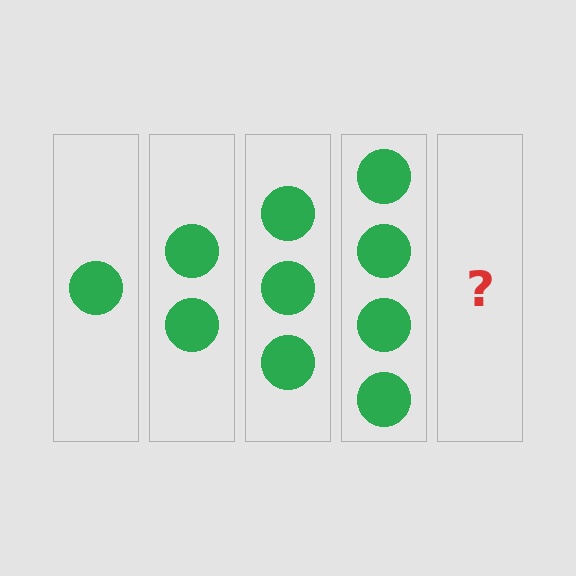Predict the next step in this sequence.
The next step is 5 circles.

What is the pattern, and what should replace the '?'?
The pattern is that each step adds one more circle. The '?' should be 5 circles.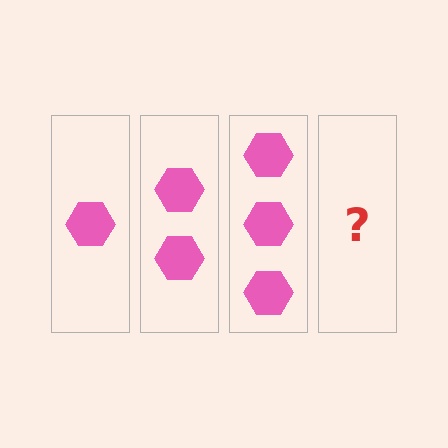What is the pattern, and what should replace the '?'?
The pattern is that each step adds one more hexagon. The '?' should be 4 hexagons.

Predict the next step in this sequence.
The next step is 4 hexagons.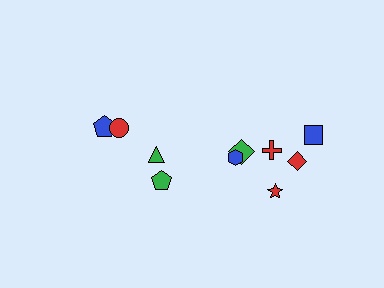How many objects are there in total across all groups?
There are 10 objects.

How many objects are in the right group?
There are 6 objects.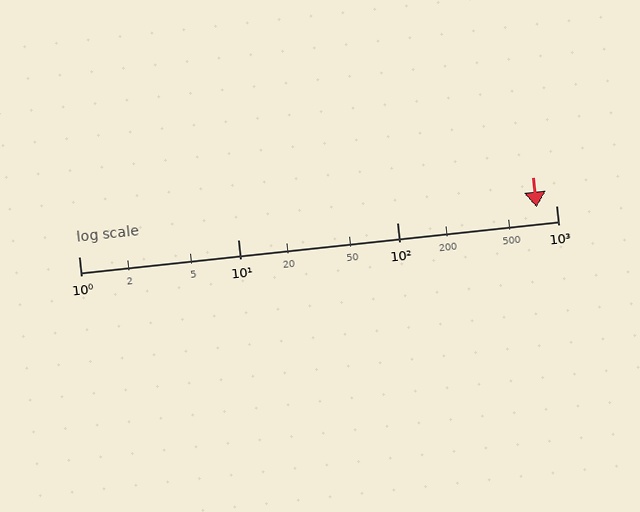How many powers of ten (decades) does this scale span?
The scale spans 3 decades, from 1 to 1000.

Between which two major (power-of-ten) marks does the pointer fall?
The pointer is between 100 and 1000.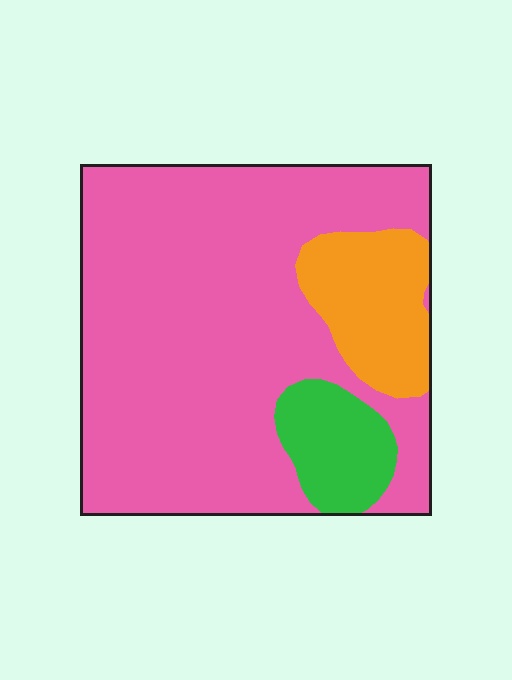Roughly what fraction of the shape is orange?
Orange covers about 15% of the shape.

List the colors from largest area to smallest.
From largest to smallest: pink, orange, green.